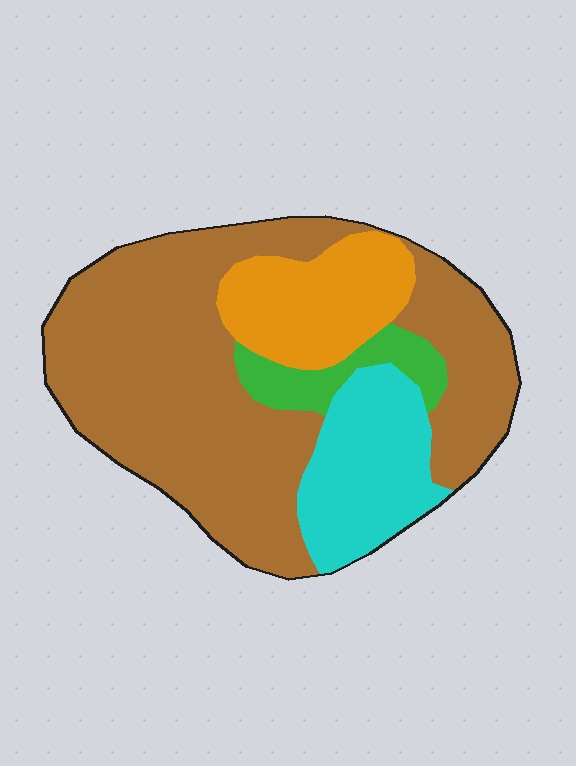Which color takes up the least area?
Green, at roughly 5%.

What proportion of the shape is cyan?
Cyan takes up about one sixth (1/6) of the shape.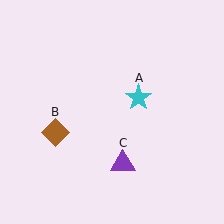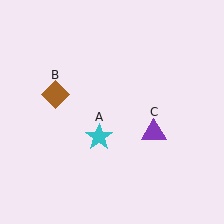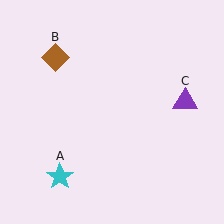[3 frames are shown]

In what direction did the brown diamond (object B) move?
The brown diamond (object B) moved up.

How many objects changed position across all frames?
3 objects changed position: cyan star (object A), brown diamond (object B), purple triangle (object C).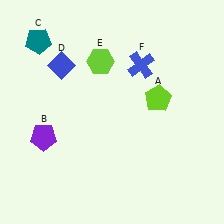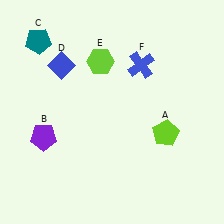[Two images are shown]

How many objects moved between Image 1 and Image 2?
1 object moved between the two images.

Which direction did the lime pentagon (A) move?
The lime pentagon (A) moved down.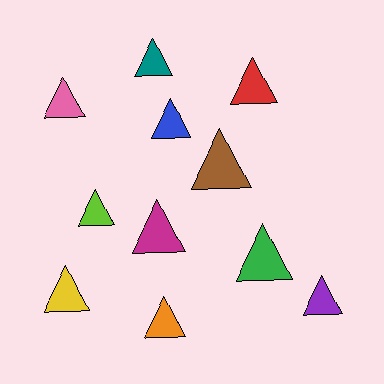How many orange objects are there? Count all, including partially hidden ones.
There is 1 orange object.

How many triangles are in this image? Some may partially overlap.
There are 11 triangles.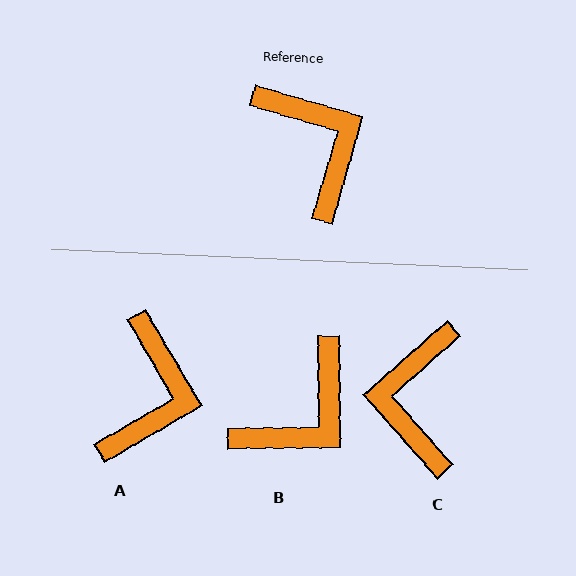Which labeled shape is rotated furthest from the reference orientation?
C, about 148 degrees away.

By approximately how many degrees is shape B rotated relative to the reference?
Approximately 73 degrees clockwise.